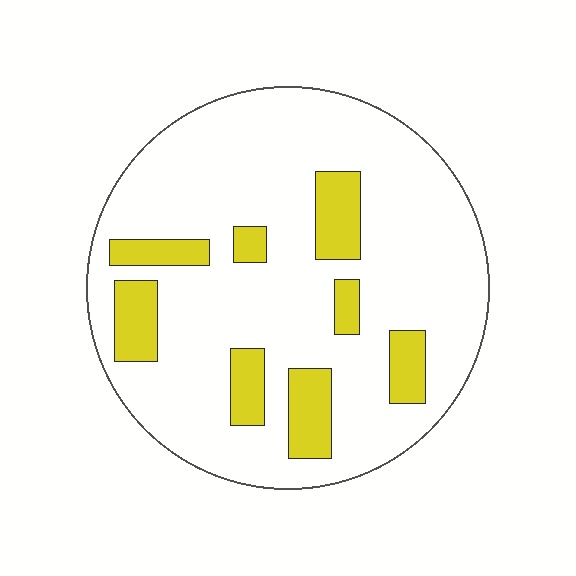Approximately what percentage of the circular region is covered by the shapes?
Approximately 20%.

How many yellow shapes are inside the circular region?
8.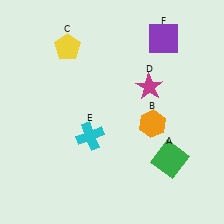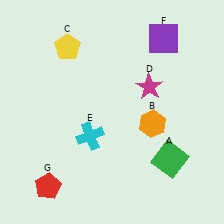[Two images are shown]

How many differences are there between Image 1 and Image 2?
There is 1 difference between the two images.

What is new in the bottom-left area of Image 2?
A red pentagon (G) was added in the bottom-left area of Image 2.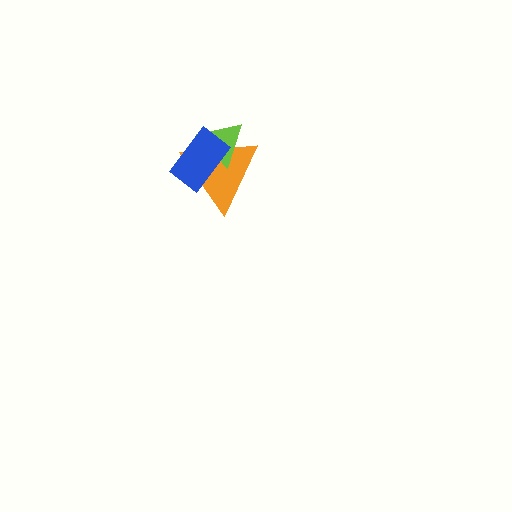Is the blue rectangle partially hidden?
No, no other shape covers it.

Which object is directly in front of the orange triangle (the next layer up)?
The lime triangle is directly in front of the orange triangle.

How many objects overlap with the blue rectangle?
2 objects overlap with the blue rectangle.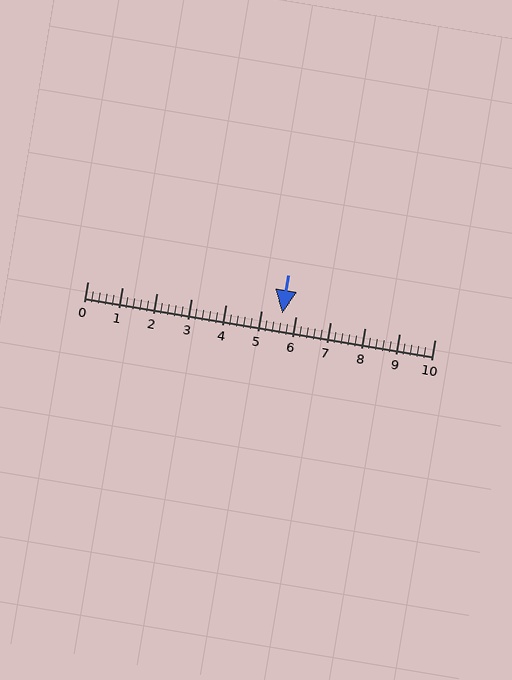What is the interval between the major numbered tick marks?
The major tick marks are spaced 1 units apart.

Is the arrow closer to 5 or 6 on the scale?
The arrow is closer to 6.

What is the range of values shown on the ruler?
The ruler shows values from 0 to 10.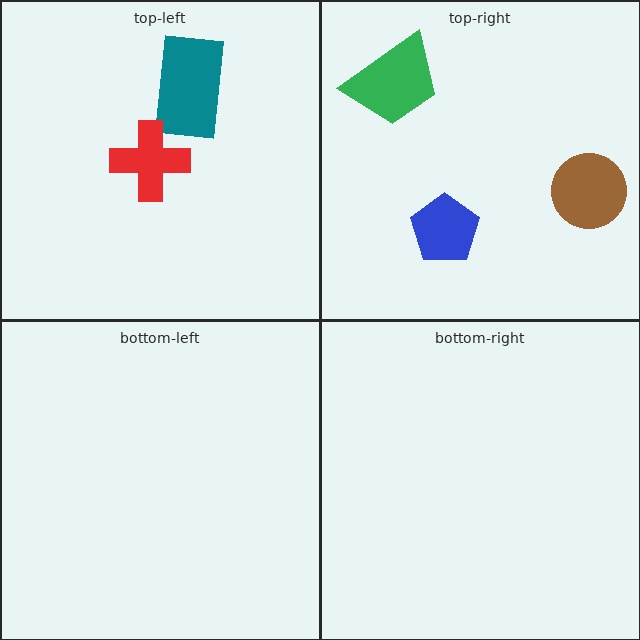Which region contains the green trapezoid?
The top-right region.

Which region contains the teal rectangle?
The top-left region.